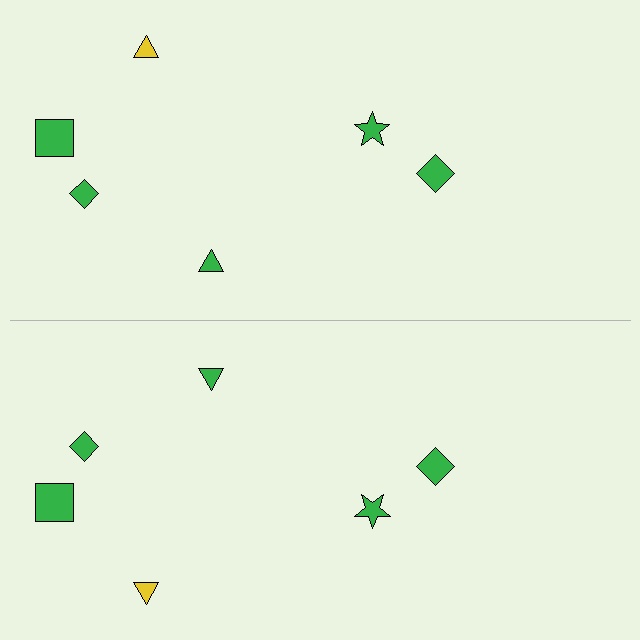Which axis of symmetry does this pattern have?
The pattern has a horizontal axis of symmetry running through the center of the image.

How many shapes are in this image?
There are 12 shapes in this image.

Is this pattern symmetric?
Yes, this pattern has bilateral (reflection) symmetry.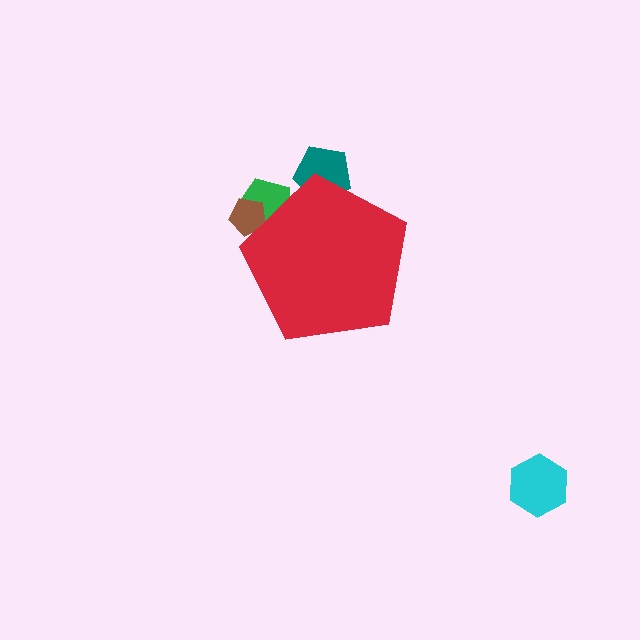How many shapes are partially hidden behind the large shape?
3 shapes are partially hidden.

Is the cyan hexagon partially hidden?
No, the cyan hexagon is fully visible.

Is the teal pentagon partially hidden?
Yes, the teal pentagon is partially hidden behind the red pentagon.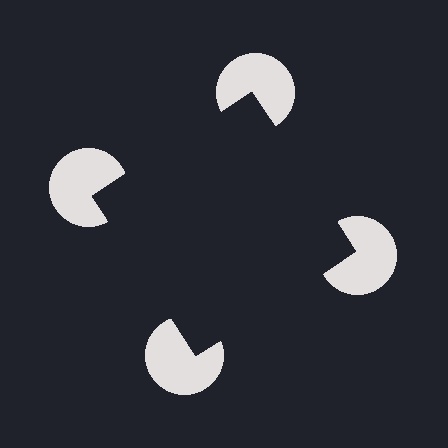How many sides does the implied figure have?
4 sides.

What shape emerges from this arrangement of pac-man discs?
An illusory square — its edges are inferred from the aligned wedge cuts in the pac-man discs, not physically drawn.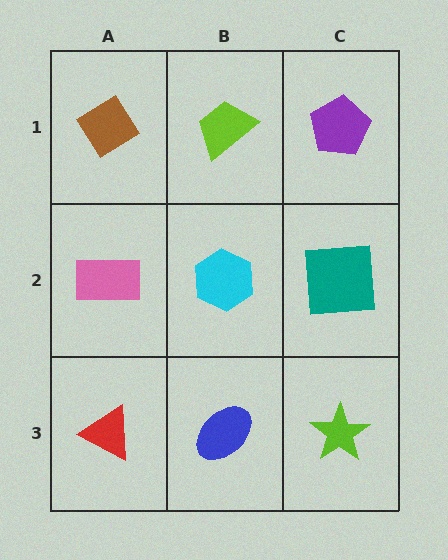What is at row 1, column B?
A lime trapezoid.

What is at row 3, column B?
A blue ellipse.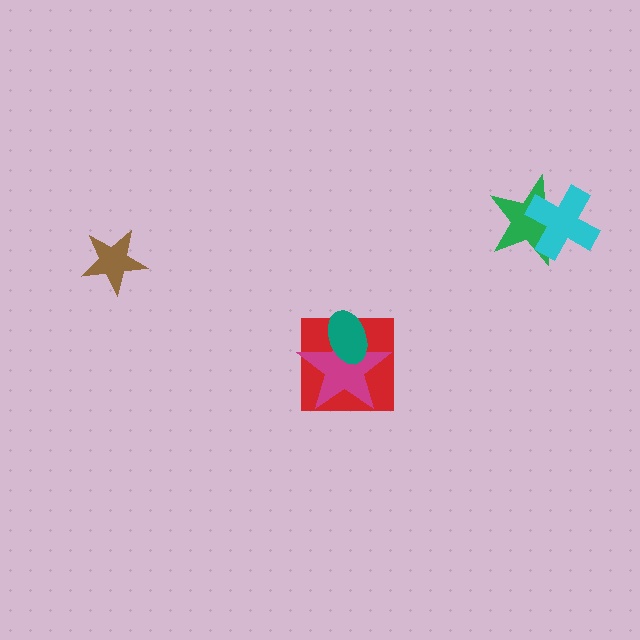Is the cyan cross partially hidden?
No, no other shape covers it.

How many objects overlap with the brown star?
0 objects overlap with the brown star.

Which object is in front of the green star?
The cyan cross is in front of the green star.